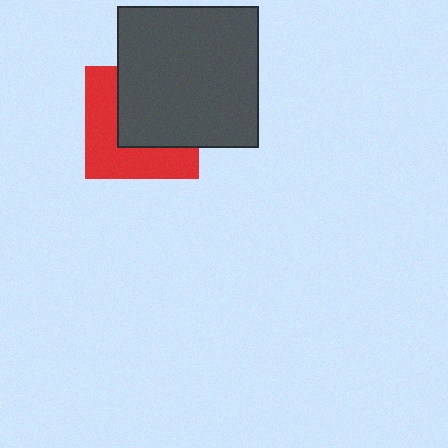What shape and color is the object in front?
The object in front is a dark gray square.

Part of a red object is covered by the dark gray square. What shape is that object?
It is a square.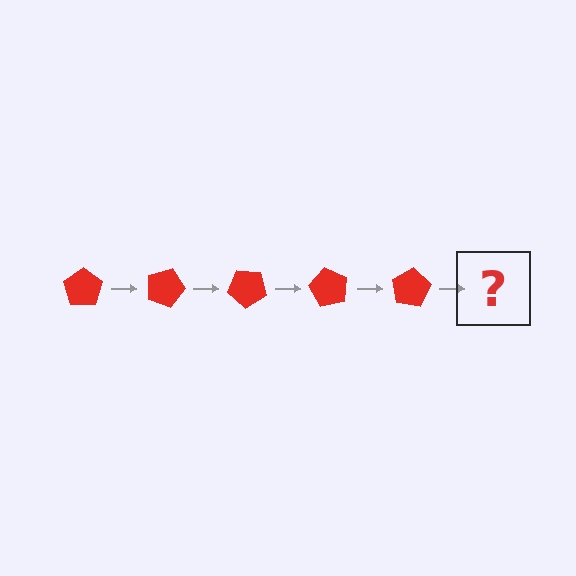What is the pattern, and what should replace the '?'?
The pattern is that the pentagon rotates 20 degrees each step. The '?' should be a red pentagon rotated 100 degrees.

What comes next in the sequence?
The next element should be a red pentagon rotated 100 degrees.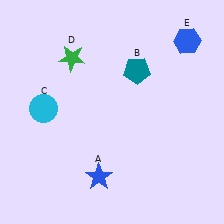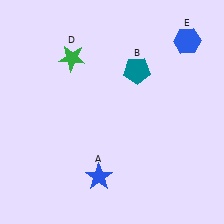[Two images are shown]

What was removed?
The cyan circle (C) was removed in Image 2.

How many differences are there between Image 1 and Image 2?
There is 1 difference between the two images.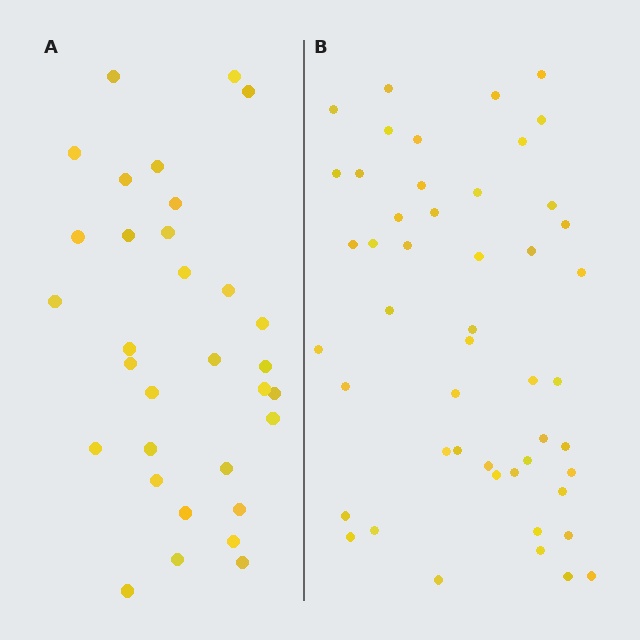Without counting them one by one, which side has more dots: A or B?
Region B (the right region) has more dots.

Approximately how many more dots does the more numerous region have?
Region B has approximately 15 more dots than region A.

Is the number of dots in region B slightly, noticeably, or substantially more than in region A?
Region B has substantially more. The ratio is roughly 1.5 to 1.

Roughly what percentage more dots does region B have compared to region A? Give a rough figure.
About 55% more.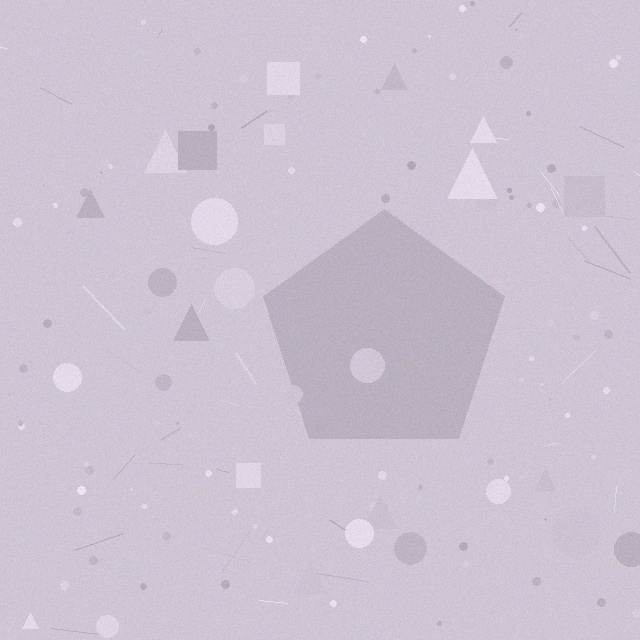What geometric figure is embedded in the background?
A pentagon is embedded in the background.